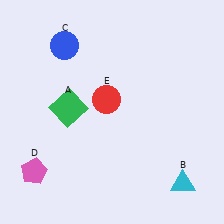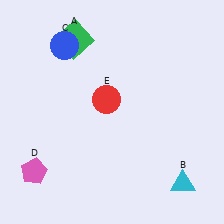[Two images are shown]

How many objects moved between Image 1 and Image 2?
1 object moved between the two images.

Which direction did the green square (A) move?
The green square (A) moved up.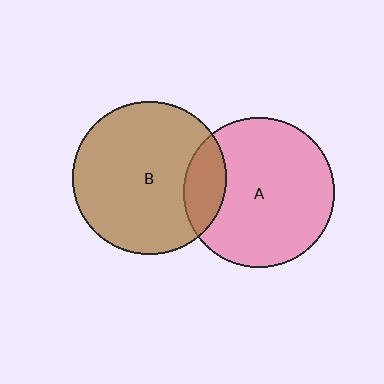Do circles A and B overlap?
Yes.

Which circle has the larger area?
Circle B (brown).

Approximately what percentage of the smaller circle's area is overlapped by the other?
Approximately 15%.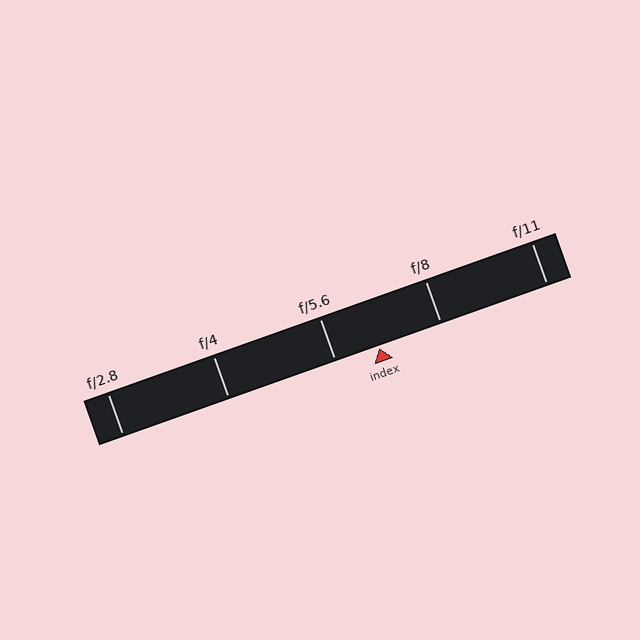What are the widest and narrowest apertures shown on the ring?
The widest aperture shown is f/2.8 and the narrowest is f/11.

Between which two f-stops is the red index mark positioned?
The index mark is between f/5.6 and f/8.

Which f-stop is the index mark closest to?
The index mark is closest to f/5.6.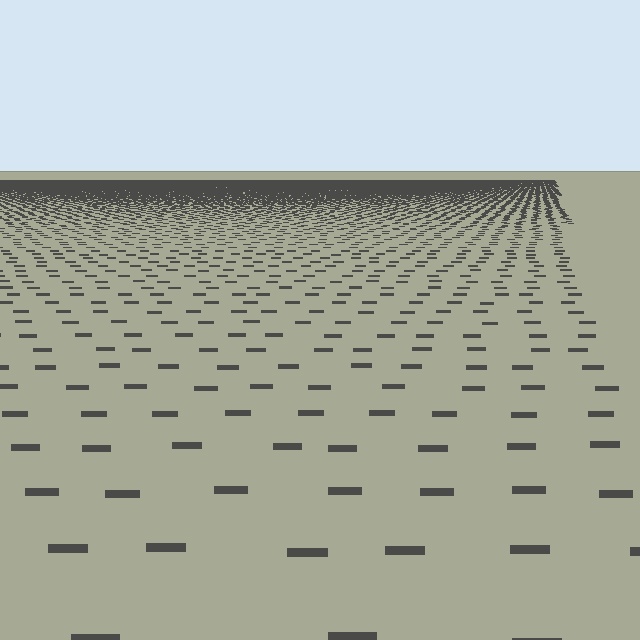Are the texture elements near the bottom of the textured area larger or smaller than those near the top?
Larger. Near the bottom, elements are closer to the viewer and appear at a bigger on-screen size.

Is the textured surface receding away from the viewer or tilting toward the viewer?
The surface is receding away from the viewer. Texture elements get smaller and denser toward the top.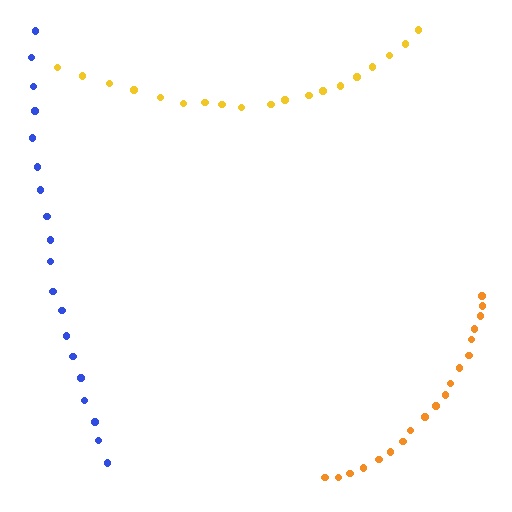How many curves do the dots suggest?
There are 3 distinct paths.